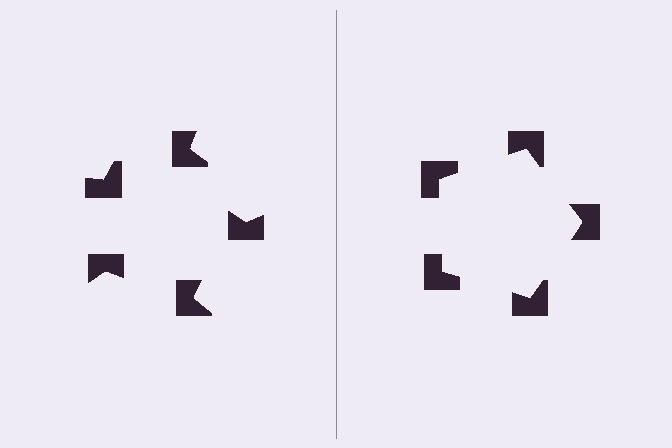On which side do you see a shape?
An illusory pentagon appears on the right side. On the left side the wedge cuts are rotated, so no coherent shape forms.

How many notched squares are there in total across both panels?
10 — 5 on each side.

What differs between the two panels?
The notched squares are positioned identically on both sides; only the wedge orientations differ. On the right they align to a pentagon; on the left they are misaligned.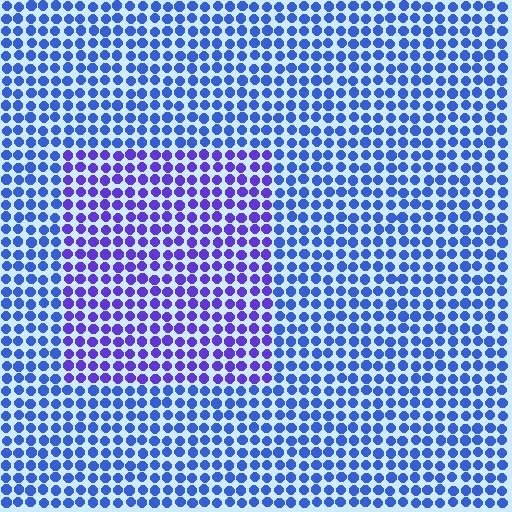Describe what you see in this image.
The image is filled with small blue elements in a uniform arrangement. A rectangle-shaped region is visible where the elements are tinted to a slightly different hue, forming a subtle color boundary.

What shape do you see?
I see a rectangle.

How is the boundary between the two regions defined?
The boundary is defined purely by a slight shift in hue (about 32 degrees). Spacing, size, and orientation are identical on both sides.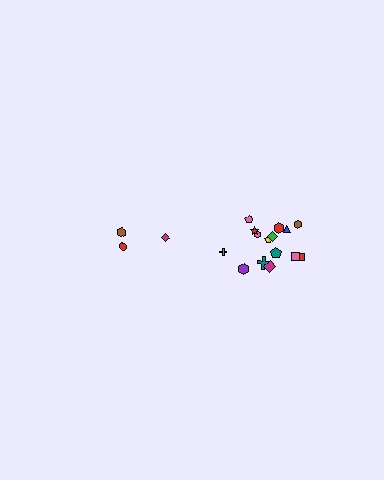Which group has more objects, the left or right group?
The right group.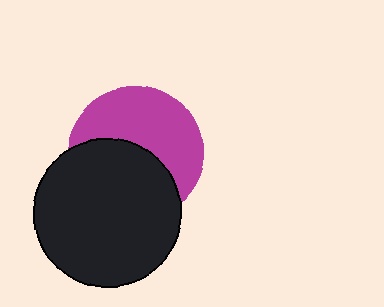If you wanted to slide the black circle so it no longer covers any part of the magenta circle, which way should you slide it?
Slide it down — that is the most direct way to separate the two shapes.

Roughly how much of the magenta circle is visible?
About half of it is visible (roughly 52%).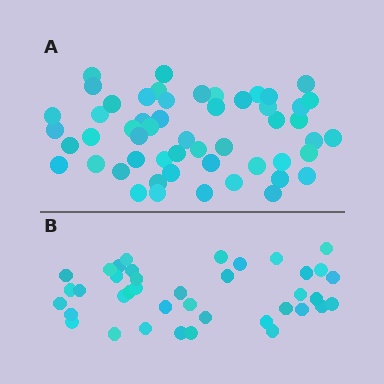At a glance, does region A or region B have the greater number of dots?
Region A (the top region) has more dots.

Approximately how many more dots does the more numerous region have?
Region A has approximately 15 more dots than region B.